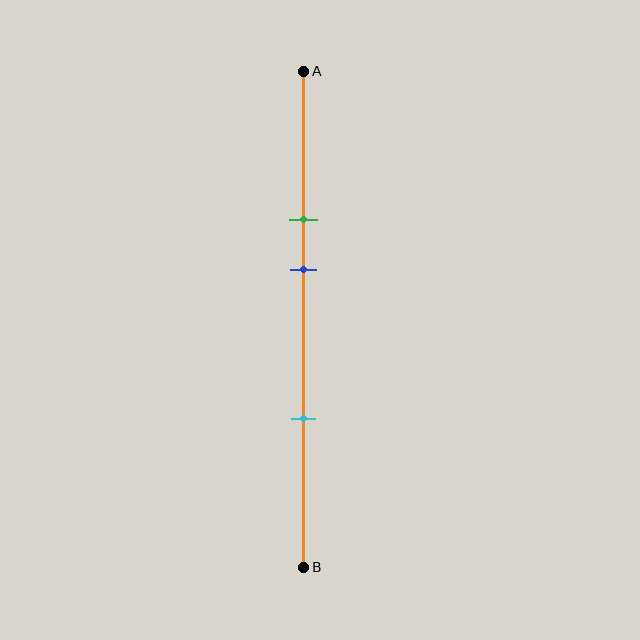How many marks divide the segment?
There are 3 marks dividing the segment.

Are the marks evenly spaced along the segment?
No, the marks are not evenly spaced.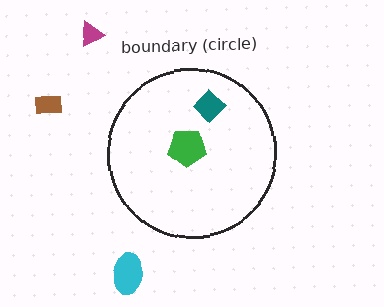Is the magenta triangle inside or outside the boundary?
Outside.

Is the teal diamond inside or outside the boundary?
Inside.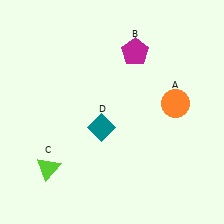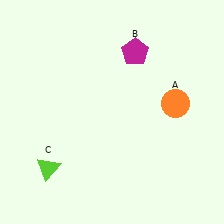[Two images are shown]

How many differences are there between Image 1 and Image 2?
There is 1 difference between the two images.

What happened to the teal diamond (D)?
The teal diamond (D) was removed in Image 2. It was in the bottom-left area of Image 1.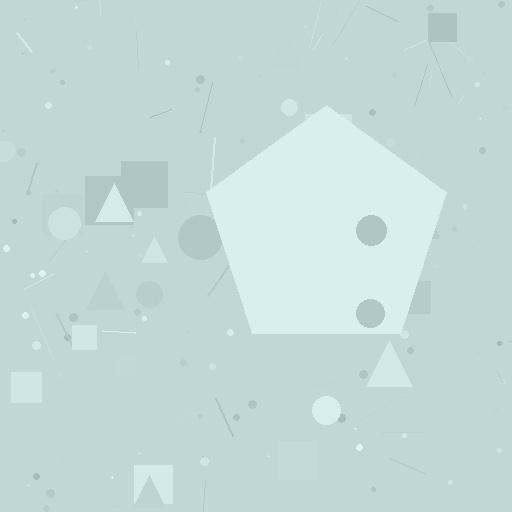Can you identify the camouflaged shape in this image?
The camouflaged shape is a pentagon.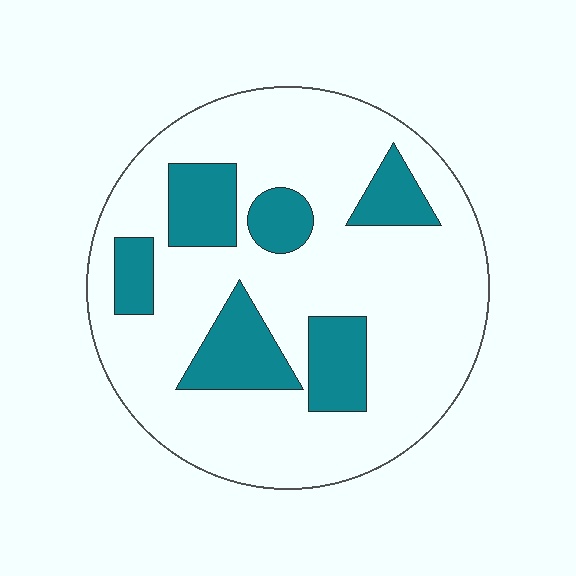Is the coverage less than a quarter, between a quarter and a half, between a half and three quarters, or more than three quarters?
Less than a quarter.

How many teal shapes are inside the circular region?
6.